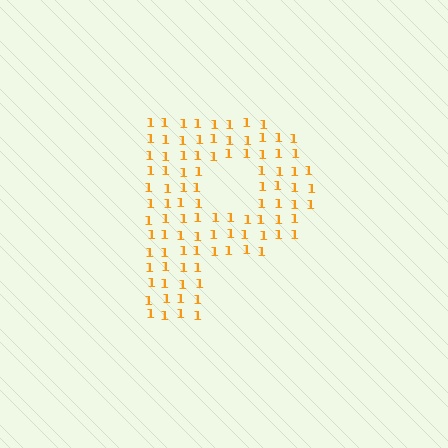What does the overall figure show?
The overall figure shows the letter P.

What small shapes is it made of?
It is made of small digit 1's.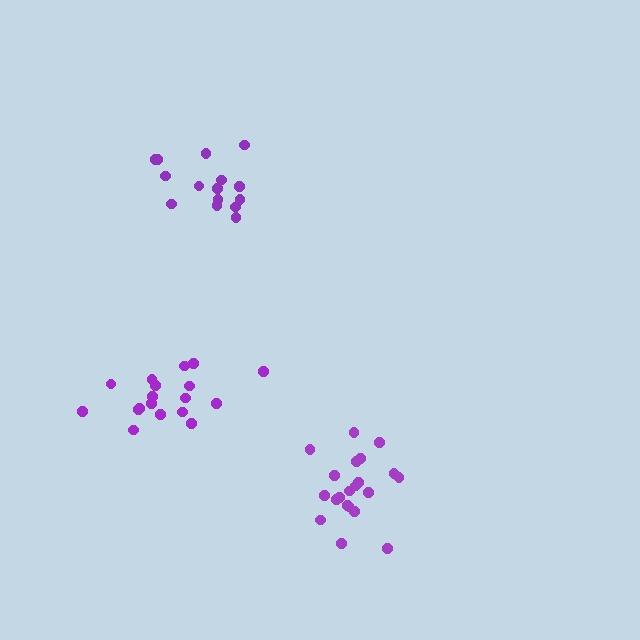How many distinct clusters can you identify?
There are 3 distinct clusters.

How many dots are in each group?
Group 1: 15 dots, Group 2: 21 dots, Group 3: 18 dots (54 total).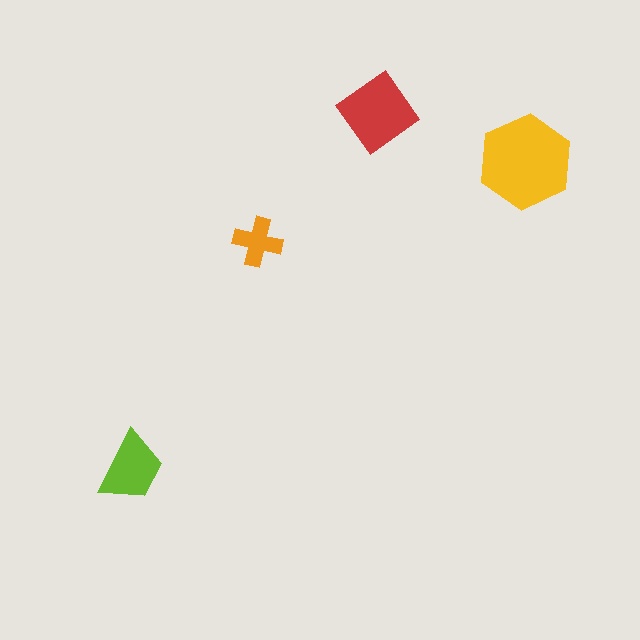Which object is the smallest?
The orange cross.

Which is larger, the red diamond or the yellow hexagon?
The yellow hexagon.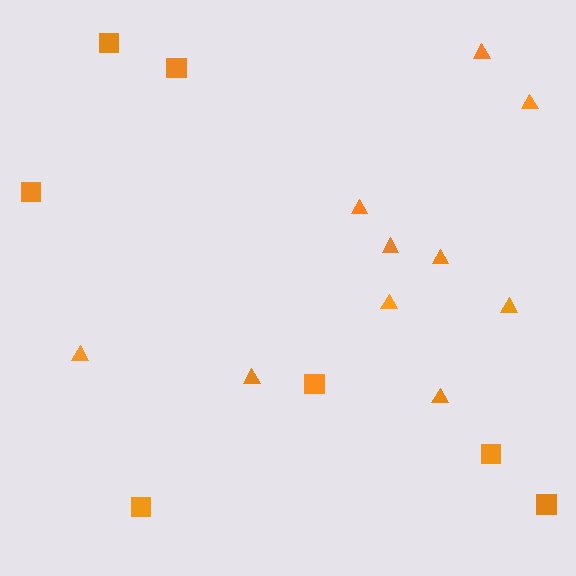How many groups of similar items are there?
There are 2 groups: one group of triangles (10) and one group of squares (7).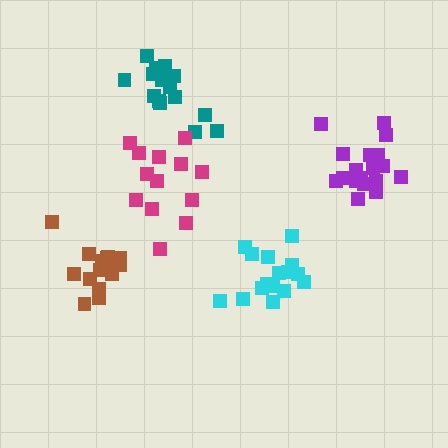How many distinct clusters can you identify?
There are 5 distinct clusters.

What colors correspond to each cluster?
The clusters are colored: cyan, teal, magenta, purple, brown.